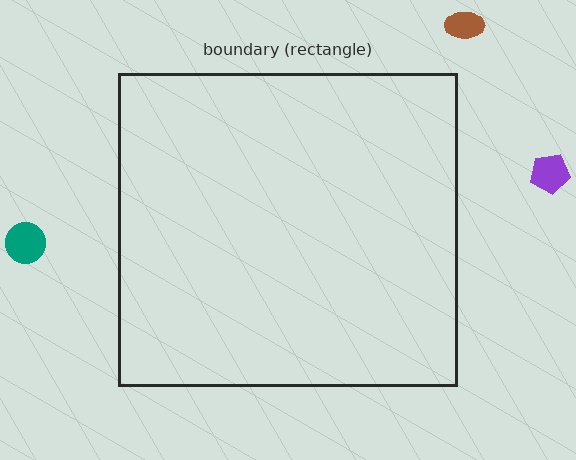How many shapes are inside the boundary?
0 inside, 3 outside.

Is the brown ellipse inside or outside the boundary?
Outside.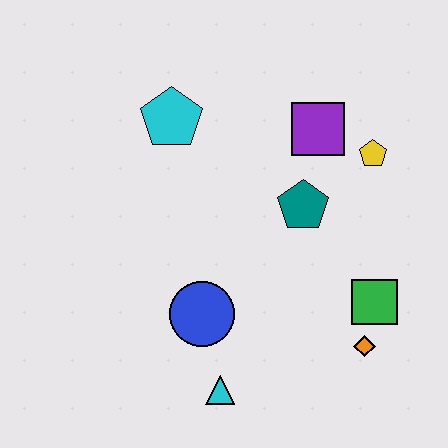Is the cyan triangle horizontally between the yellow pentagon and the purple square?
No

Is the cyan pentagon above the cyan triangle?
Yes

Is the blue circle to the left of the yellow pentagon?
Yes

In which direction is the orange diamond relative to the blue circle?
The orange diamond is to the right of the blue circle.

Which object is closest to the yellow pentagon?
The purple square is closest to the yellow pentagon.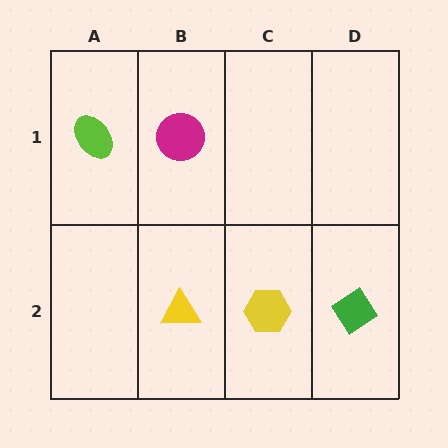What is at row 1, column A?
A lime ellipse.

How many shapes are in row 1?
2 shapes.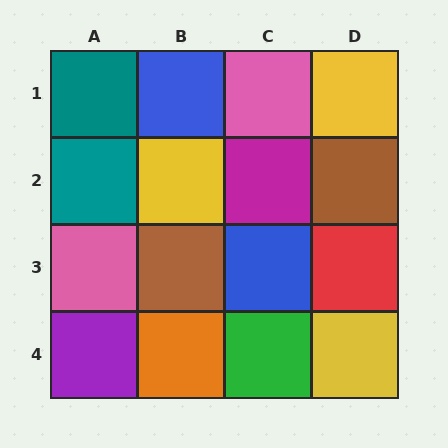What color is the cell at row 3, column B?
Brown.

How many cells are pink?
2 cells are pink.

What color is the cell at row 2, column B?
Yellow.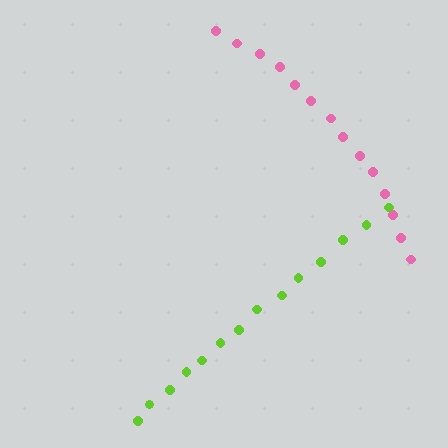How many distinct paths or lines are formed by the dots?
There are 2 distinct paths.